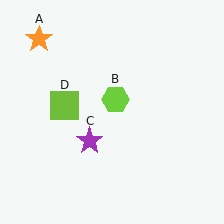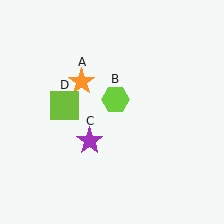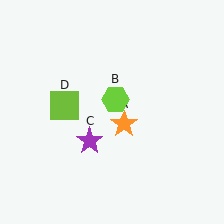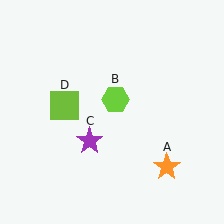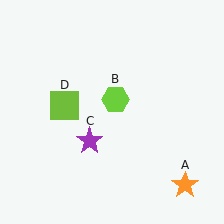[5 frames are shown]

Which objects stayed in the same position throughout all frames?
Lime hexagon (object B) and purple star (object C) and lime square (object D) remained stationary.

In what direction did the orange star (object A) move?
The orange star (object A) moved down and to the right.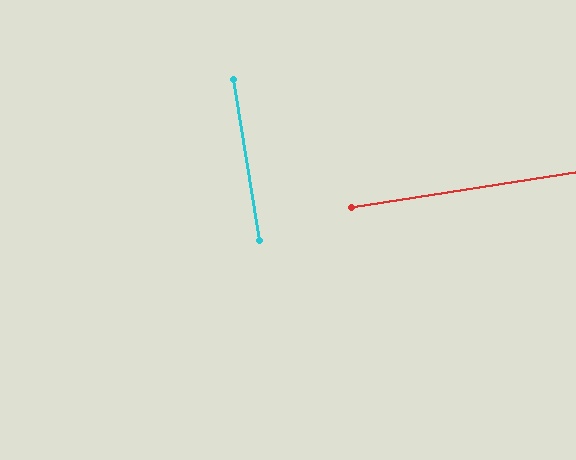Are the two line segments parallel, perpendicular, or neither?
Perpendicular — they meet at approximately 90°.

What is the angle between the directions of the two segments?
Approximately 90 degrees.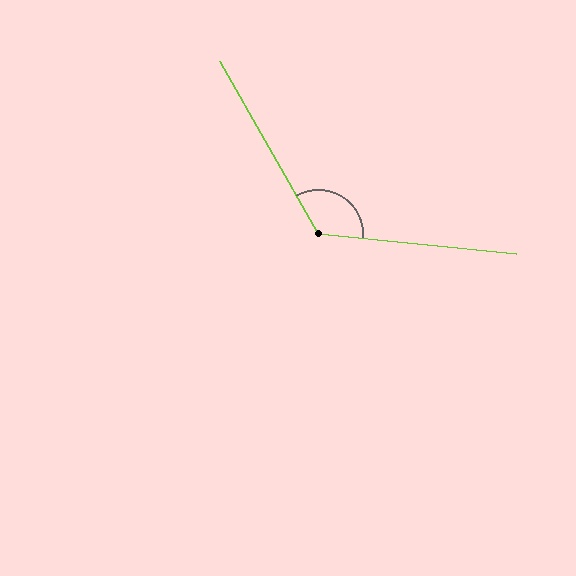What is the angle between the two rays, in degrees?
Approximately 125 degrees.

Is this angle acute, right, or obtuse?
It is obtuse.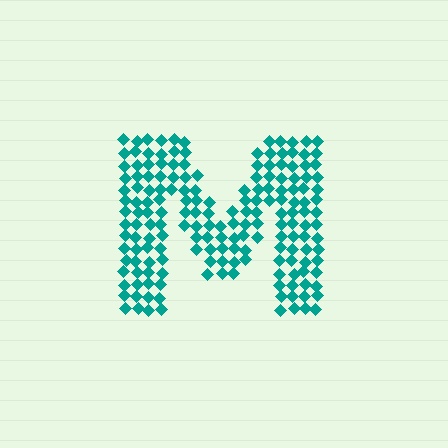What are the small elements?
The small elements are diamonds.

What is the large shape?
The large shape is the letter M.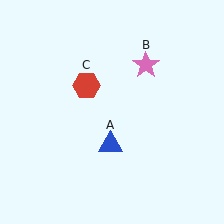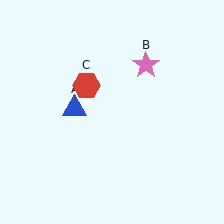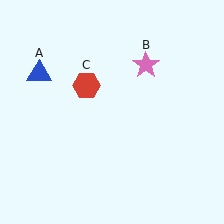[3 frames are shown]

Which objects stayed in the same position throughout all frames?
Pink star (object B) and red hexagon (object C) remained stationary.